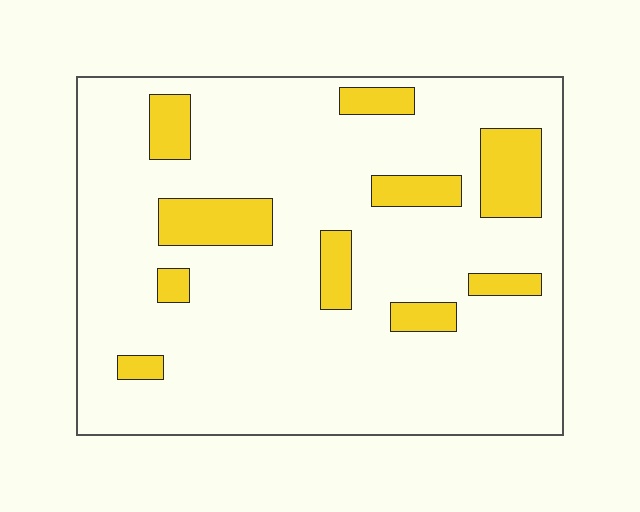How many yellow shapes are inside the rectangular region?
10.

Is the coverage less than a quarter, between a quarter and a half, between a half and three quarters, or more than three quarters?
Less than a quarter.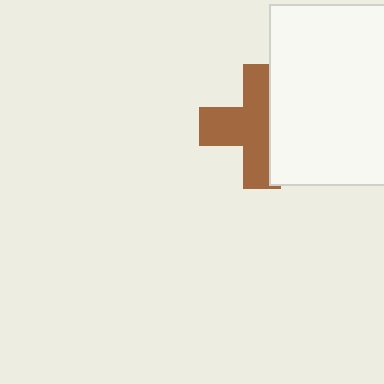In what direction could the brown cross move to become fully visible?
The brown cross could move left. That would shift it out from behind the white rectangle entirely.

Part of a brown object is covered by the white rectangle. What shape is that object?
It is a cross.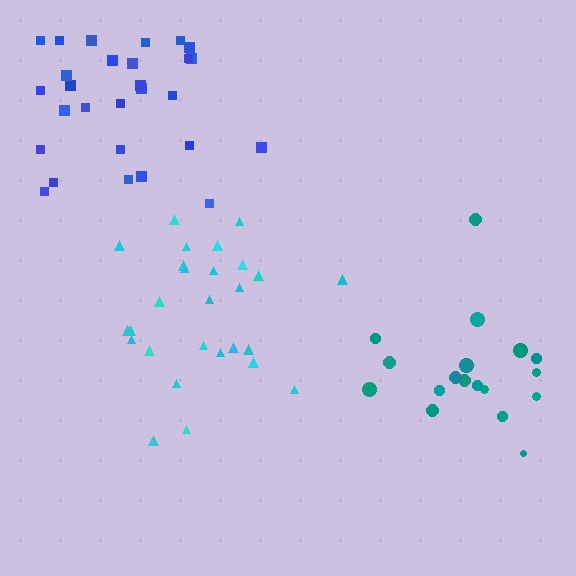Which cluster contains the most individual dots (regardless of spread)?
Blue (29).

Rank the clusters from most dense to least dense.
cyan, blue, teal.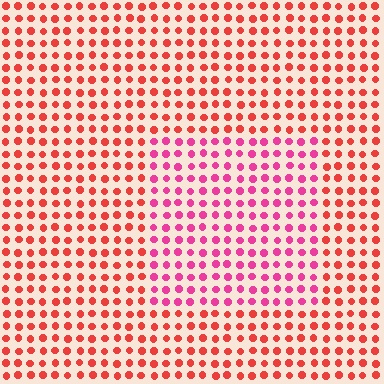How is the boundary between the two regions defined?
The boundary is defined purely by a slight shift in hue (about 35 degrees). Spacing, size, and orientation are identical on both sides.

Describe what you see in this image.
The image is filled with small red elements in a uniform arrangement. A rectangle-shaped region is visible where the elements are tinted to a slightly different hue, forming a subtle color boundary.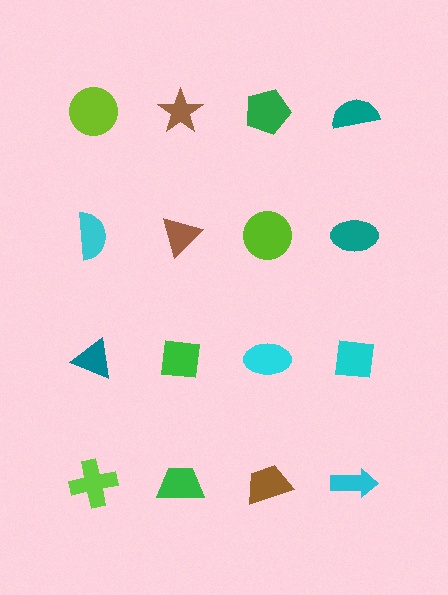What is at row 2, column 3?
A lime circle.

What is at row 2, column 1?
A cyan semicircle.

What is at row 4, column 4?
A cyan arrow.